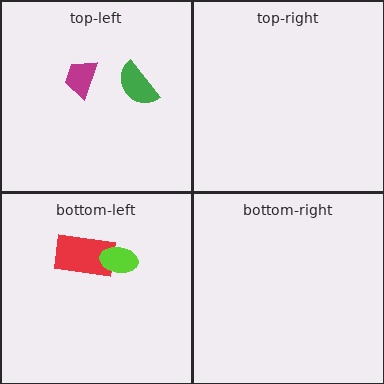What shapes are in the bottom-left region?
The red rectangle, the lime ellipse.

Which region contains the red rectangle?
The bottom-left region.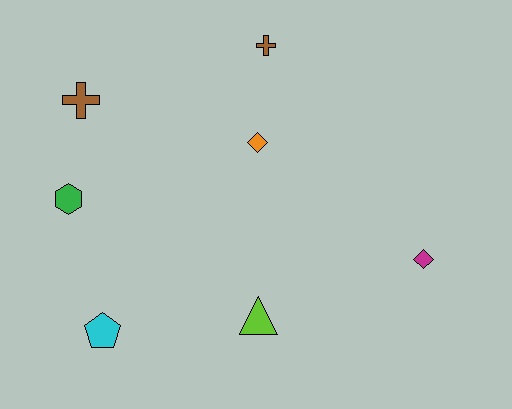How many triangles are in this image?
There is 1 triangle.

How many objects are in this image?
There are 7 objects.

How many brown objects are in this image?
There are 2 brown objects.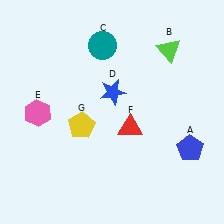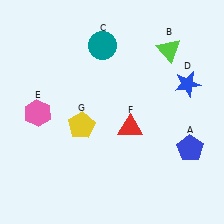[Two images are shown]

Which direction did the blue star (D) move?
The blue star (D) moved right.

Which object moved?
The blue star (D) moved right.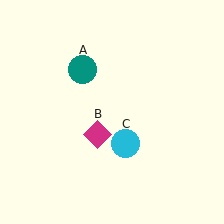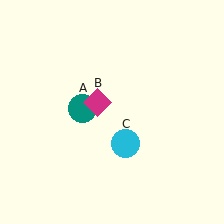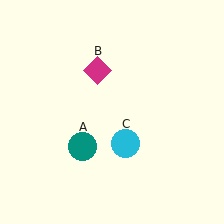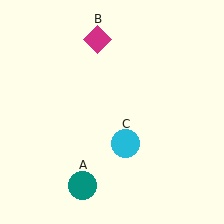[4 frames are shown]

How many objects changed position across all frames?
2 objects changed position: teal circle (object A), magenta diamond (object B).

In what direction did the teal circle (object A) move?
The teal circle (object A) moved down.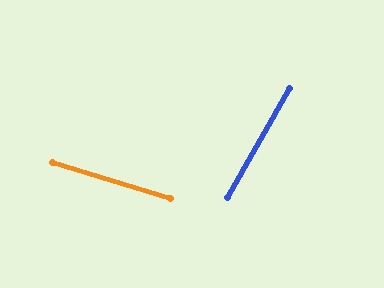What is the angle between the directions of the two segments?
Approximately 78 degrees.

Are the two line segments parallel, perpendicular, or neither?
Neither parallel nor perpendicular — they differ by about 78°.